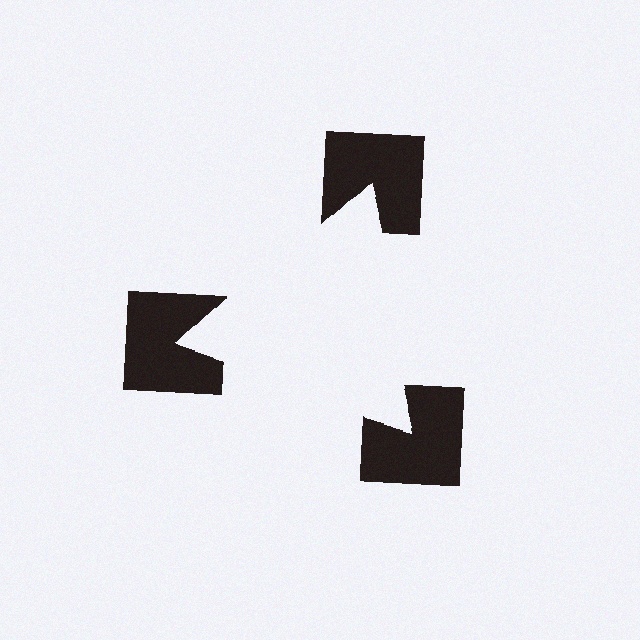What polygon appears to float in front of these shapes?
An illusory triangle — its edges are inferred from the aligned wedge cuts in the notched squares, not physically drawn.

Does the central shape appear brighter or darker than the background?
It typically appears slightly brighter than the background, even though no actual brightness change is drawn.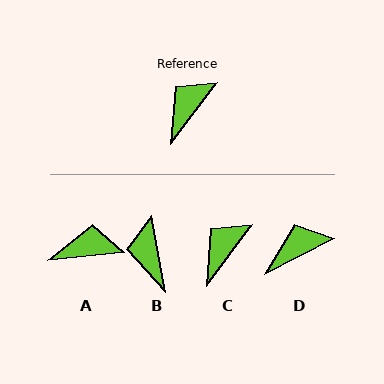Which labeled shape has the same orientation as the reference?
C.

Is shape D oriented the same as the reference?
No, it is off by about 26 degrees.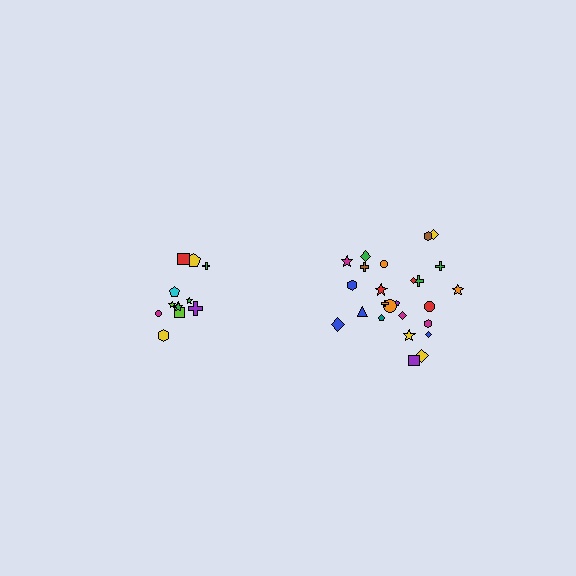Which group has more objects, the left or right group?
The right group.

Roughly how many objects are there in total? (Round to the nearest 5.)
Roughly 35 objects in total.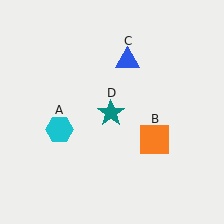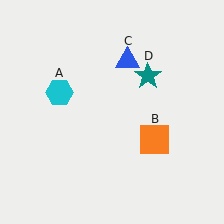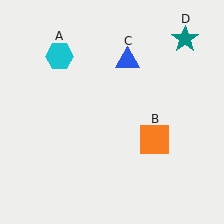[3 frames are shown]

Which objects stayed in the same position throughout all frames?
Orange square (object B) and blue triangle (object C) remained stationary.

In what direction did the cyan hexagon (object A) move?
The cyan hexagon (object A) moved up.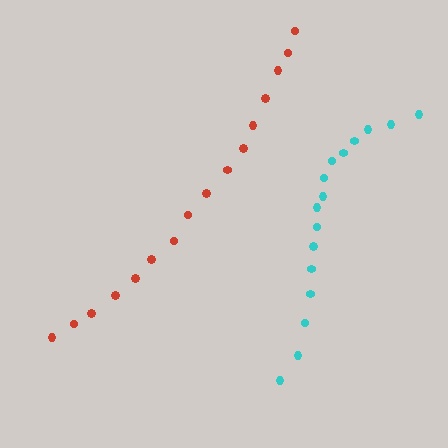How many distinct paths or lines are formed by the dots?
There are 2 distinct paths.